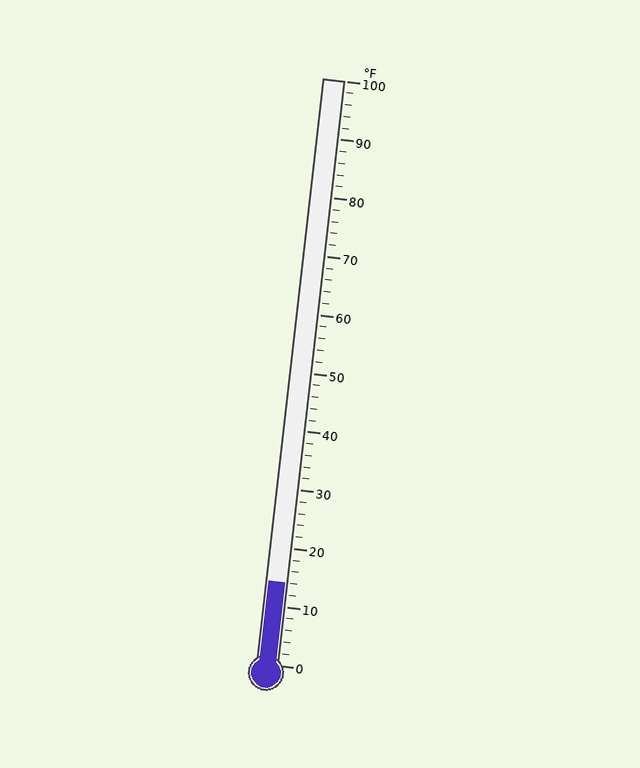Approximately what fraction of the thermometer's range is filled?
The thermometer is filled to approximately 15% of its range.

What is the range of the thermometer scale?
The thermometer scale ranges from 0°F to 100°F.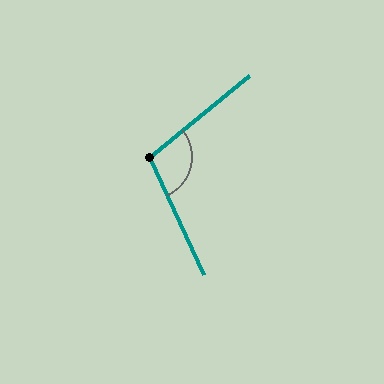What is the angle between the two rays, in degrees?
Approximately 105 degrees.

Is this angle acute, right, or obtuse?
It is obtuse.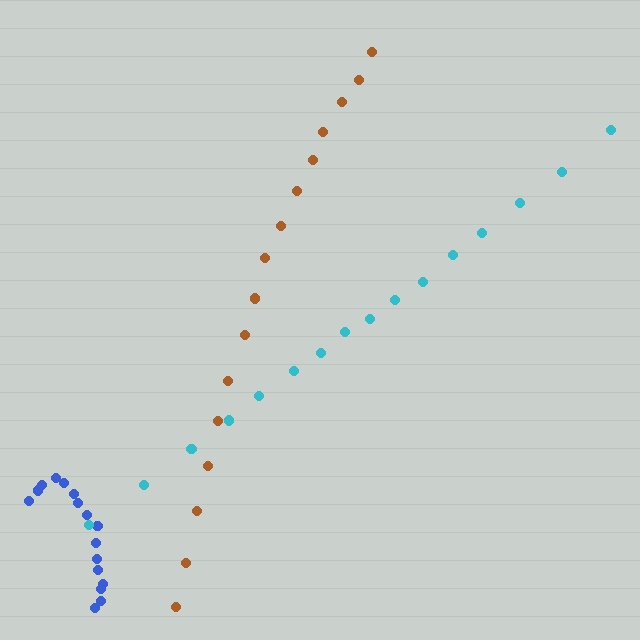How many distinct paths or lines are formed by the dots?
There are 3 distinct paths.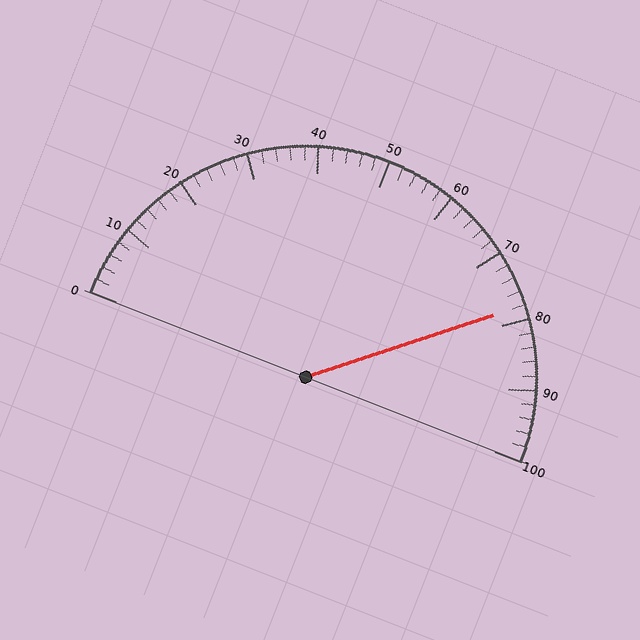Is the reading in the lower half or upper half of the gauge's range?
The reading is in the upper half of the range (0 to 100).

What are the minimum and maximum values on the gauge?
The gauge ranges from 0 to 100.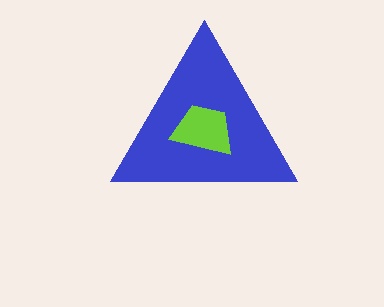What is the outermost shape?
The blue triangle.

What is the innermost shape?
The lime trapezoid.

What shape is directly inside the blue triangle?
The lime trapezoid.